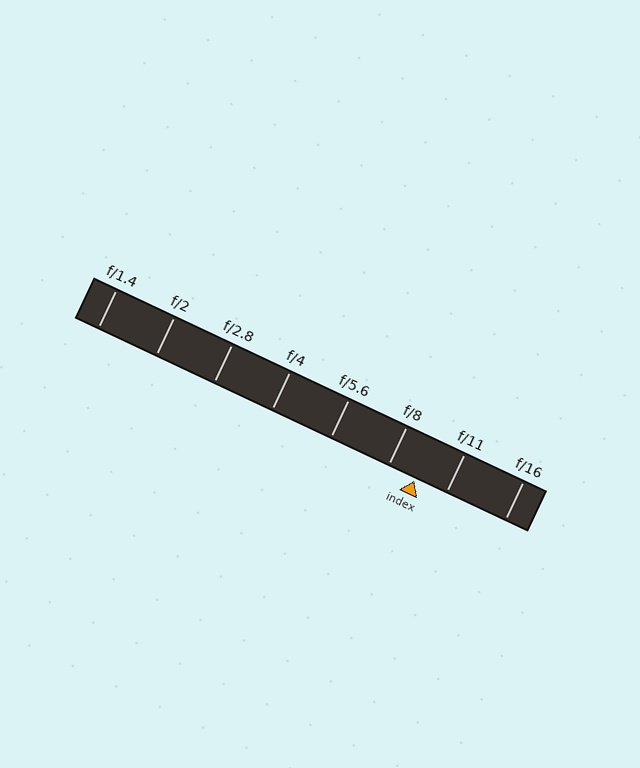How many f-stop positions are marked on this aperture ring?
There are 8 f-stop positions marked.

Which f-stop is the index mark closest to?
The index mark is closest to f/8.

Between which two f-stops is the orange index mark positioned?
The index mark is between f/8 and f/11.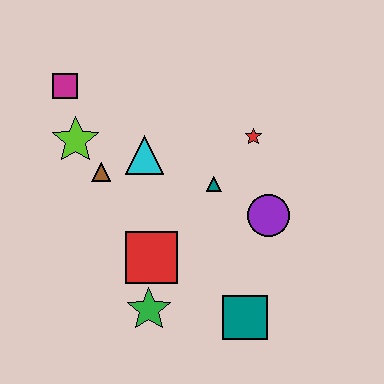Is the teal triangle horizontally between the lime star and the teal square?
Yes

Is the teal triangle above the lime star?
No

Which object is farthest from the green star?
The magenta square is farthest from the green star.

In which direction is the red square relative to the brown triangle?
The red square is below the brown triangle.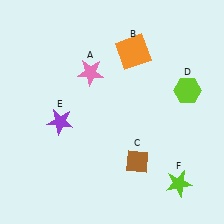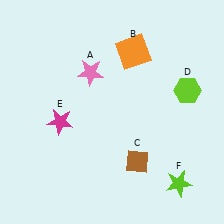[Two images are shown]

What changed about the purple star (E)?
In Image 1, E is purple. In Image 2, it changed to magenta.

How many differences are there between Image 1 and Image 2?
There is 1 difference between the two images.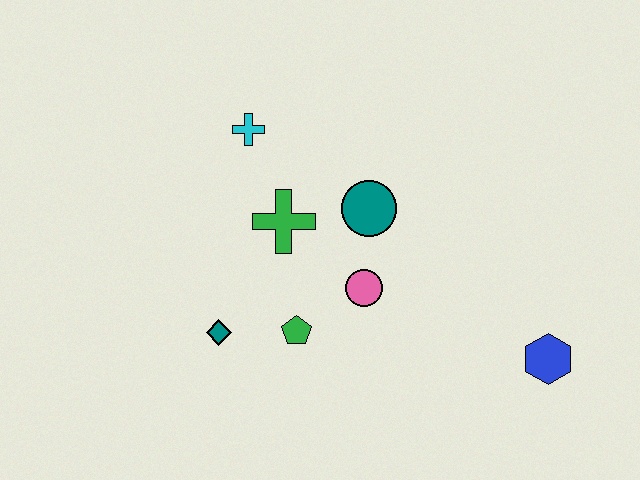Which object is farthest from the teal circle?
The blue hexagon is farthest from the teal circle.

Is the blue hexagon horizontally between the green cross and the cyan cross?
No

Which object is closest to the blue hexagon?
The pink circle is closest to the blue hexagon.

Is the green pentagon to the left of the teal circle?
Yes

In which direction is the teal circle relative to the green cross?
The teal circle is to the right of the green cross.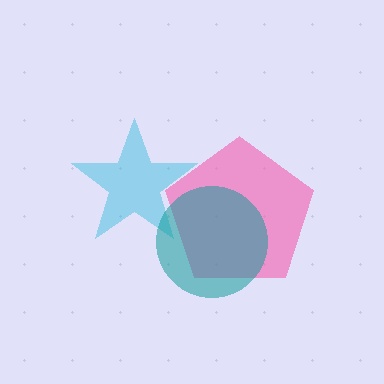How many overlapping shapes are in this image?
There are 3 overlapping shapes in the image.